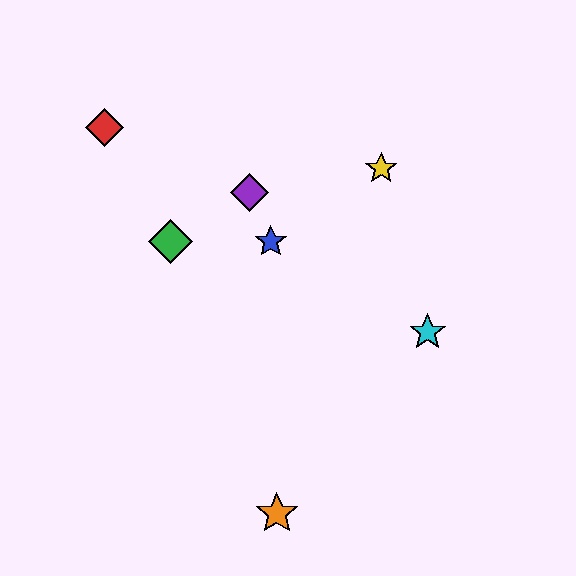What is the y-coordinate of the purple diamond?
The purple diamond is at y≈192.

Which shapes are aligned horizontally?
The blue star, the green diamond are aligned horizontally.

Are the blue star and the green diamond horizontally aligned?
Yes, both are at y≈242.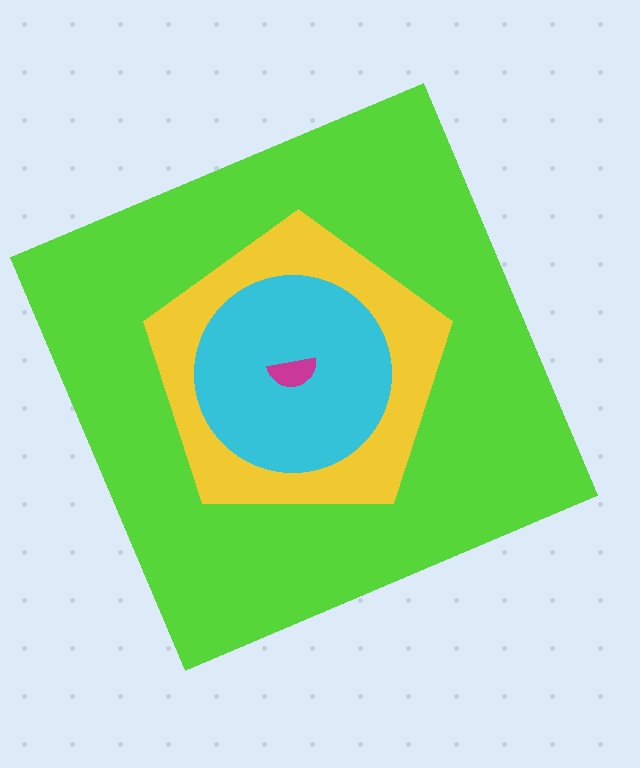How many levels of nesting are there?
4.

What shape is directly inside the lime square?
The yellow pentagon.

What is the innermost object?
The magenta semicircle.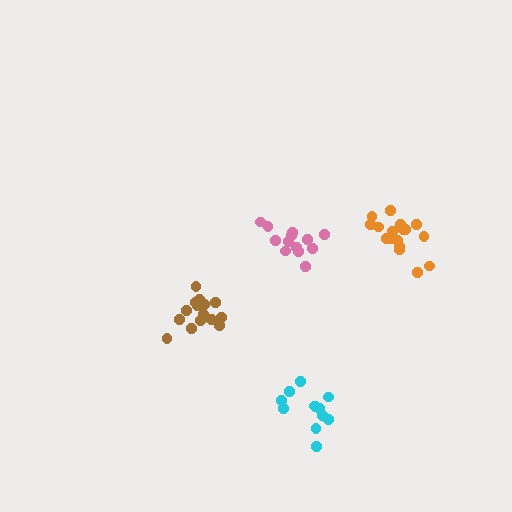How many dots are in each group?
Group 1: 12 dots, Group 2: 18 dots, Group 3: 13 dots, Group 4: 15 dots (58 total).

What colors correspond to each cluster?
The clusters are colored: cyan, orange, pink, brown.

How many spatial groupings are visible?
There are 4 spatial groupings.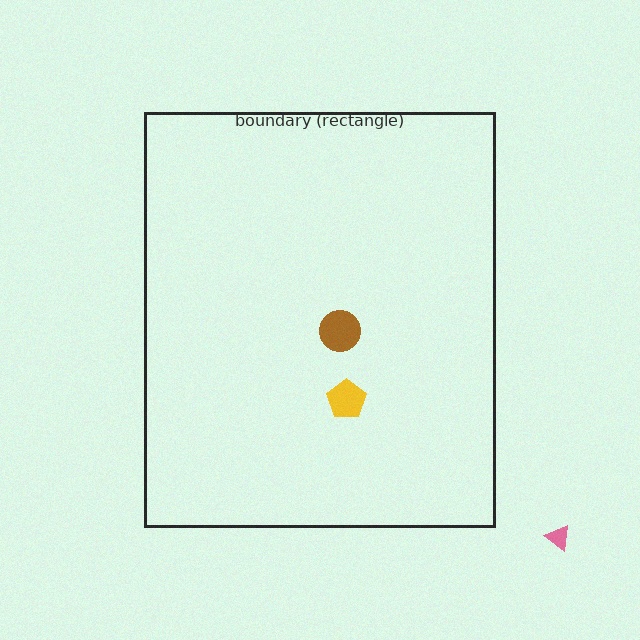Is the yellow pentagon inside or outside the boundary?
Inside.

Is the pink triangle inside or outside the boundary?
Outside.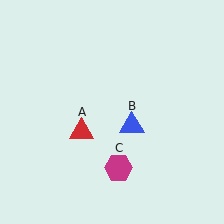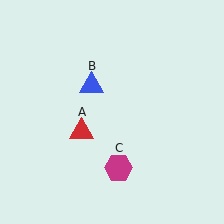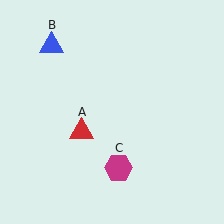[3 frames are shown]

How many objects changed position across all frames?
1 object changed position: blue triangle (object B).